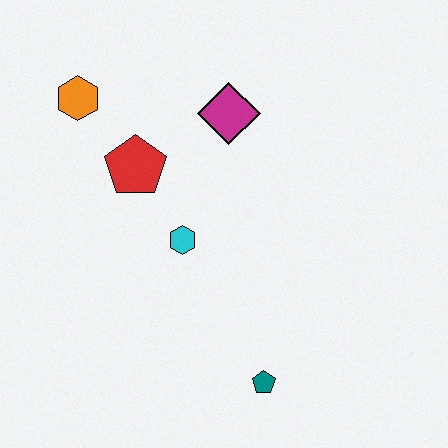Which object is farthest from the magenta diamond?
The teal pentagon is farthest from the magenta diamond.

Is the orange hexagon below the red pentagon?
No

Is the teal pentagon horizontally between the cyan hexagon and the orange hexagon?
No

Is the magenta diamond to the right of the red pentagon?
Yes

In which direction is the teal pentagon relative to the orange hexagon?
The teal pentagon is below the orange hexagon.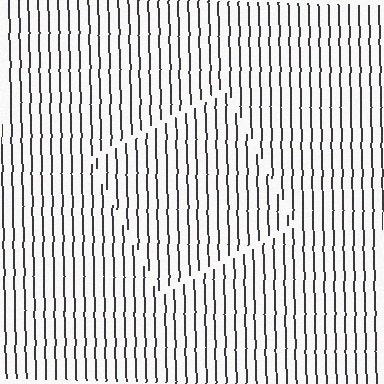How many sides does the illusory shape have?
4 sides — the line-ends trace a square.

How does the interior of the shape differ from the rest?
The interior of the shape contains the same grating, shifted by half a period — the contour is defined by the phase discontinuity where line-ends from the inner and outer gratings abut.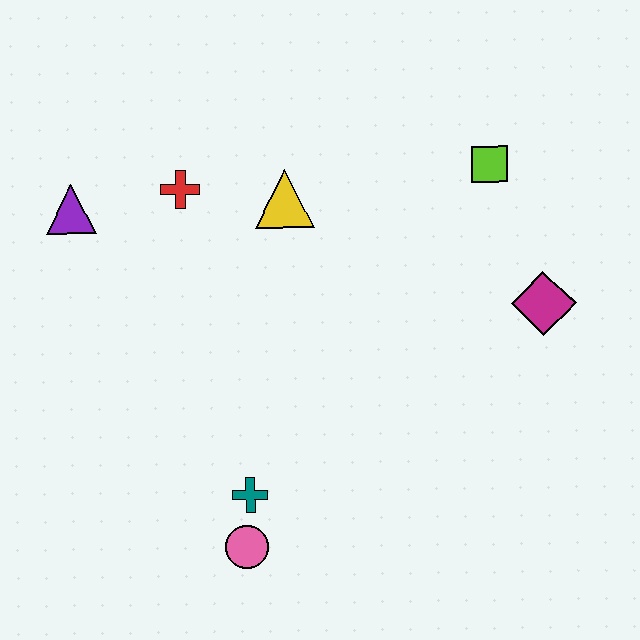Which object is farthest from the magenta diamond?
The purple triangle is farthest from the magenta diamond.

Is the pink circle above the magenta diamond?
No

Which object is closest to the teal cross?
The pink circle is closest to the teal cross.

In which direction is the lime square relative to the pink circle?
The lime square is above the pink circle.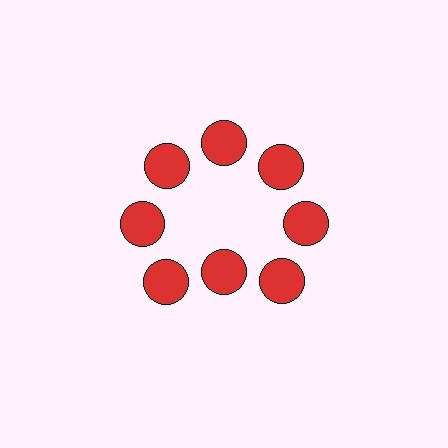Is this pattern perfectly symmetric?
No. The 8 red circles are arranged in a ring, but one element near the 6 o'clock position is pulled inward toward the center, breaking the 8-fold rotational symmetry.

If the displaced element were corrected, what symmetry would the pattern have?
It would have 8-fold rotational symmetry — the pattern would map onto itself every 45 degrees.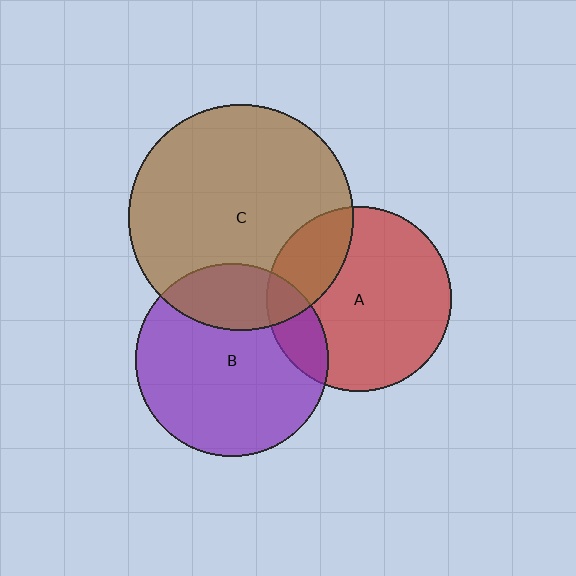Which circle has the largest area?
Circle C (brown).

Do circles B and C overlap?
Yes.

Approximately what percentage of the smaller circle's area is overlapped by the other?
Approximately 25%.